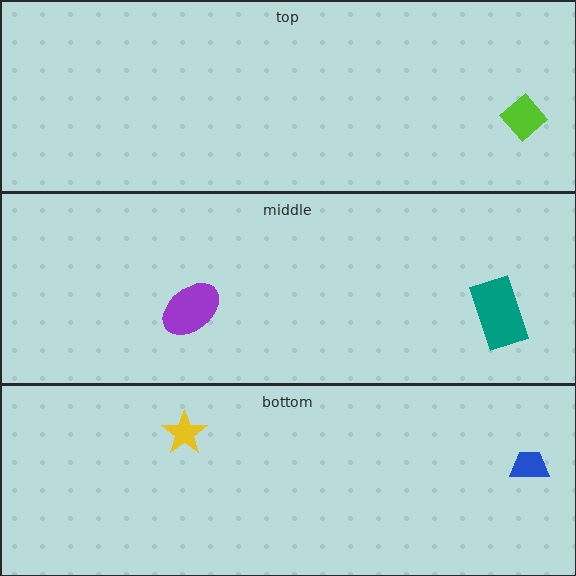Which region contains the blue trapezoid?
The bottom region.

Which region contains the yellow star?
The bottom region.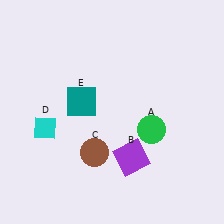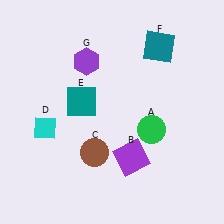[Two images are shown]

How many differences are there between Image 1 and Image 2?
There are 2 differences between the two images.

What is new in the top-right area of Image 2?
A teal square (F) was added in the top-right area of Image 2.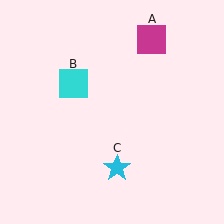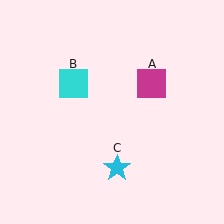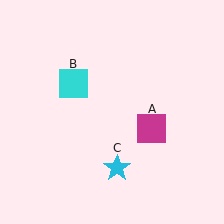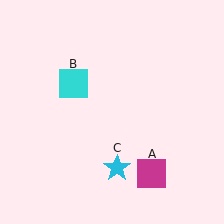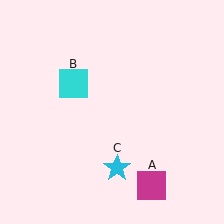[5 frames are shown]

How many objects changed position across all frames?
1 object changed position: magenta square (object A).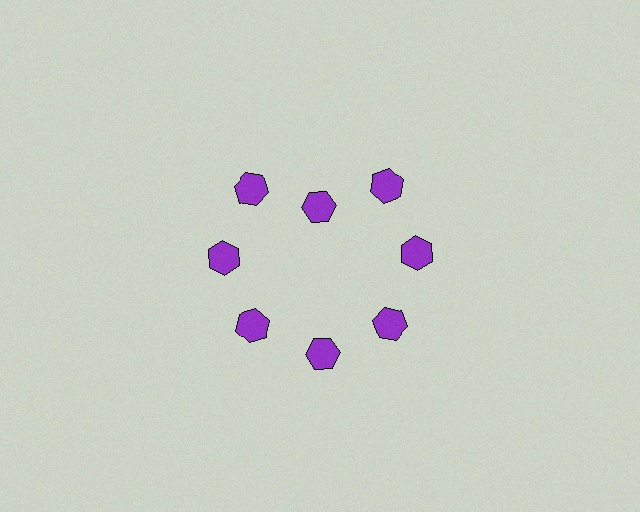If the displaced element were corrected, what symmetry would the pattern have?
It would have 8-fold rotational symmetry — the pattern would map onto itself every 45 degrees.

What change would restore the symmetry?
The symmetry would be restored by moving it outward, back onto the ring so that all 8 hexagons sit at equal angles and equal distance from the center.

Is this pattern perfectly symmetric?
No. The 8 purple hexagons are arranged in a ring, but one element near the 12 o'clock position is pulled inward toward the center, breaking the 8-fold rotational symmetry.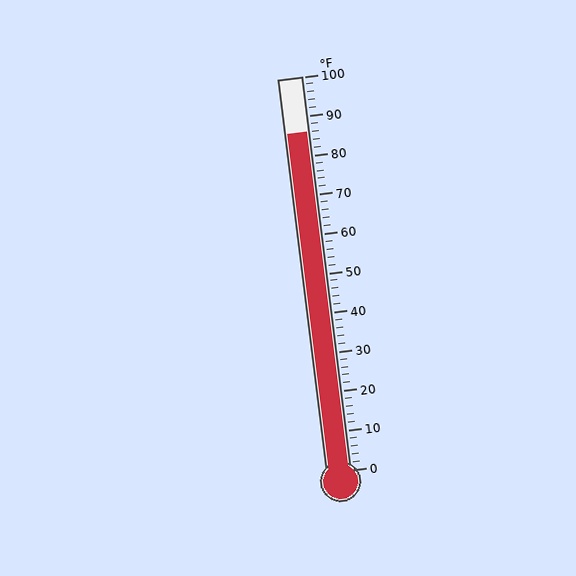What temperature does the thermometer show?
The thermometer shows approximately 86°F.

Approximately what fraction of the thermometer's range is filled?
The thermometer is filled to approximately 85% of its range.